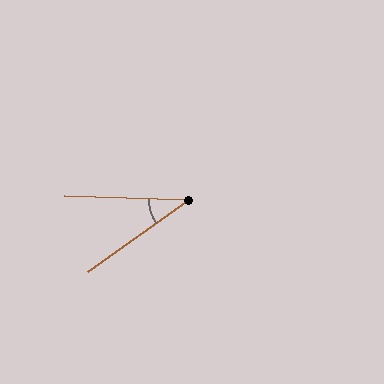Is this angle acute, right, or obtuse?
It is acute.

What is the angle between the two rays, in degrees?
Approximately 37 degrees.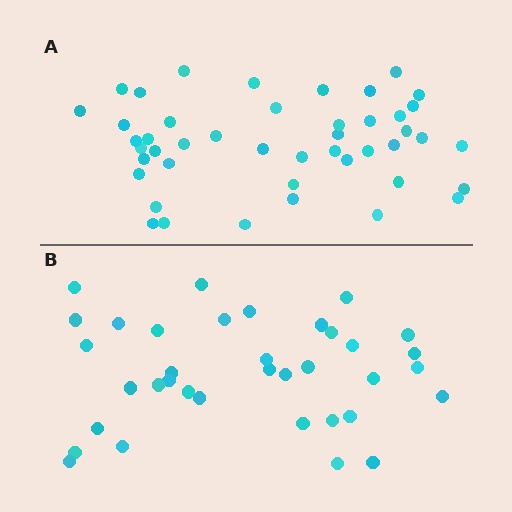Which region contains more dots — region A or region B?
Region A (the top region) has more dots.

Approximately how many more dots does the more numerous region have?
Region A has roughly 8 or so more dots than region B.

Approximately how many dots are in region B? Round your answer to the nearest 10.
About 40 dots. (The exact count is 36, which rounds to 40.)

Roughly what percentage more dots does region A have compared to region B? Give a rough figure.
About 25% more.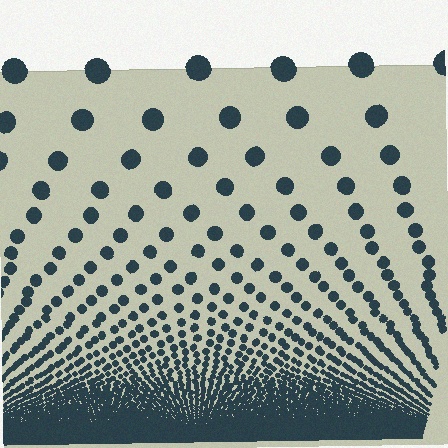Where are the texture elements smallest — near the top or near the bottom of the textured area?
Near the bottom.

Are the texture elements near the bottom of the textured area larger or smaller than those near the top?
Smaller. The gradient is inverted — elements near the bottom are smaller and denser.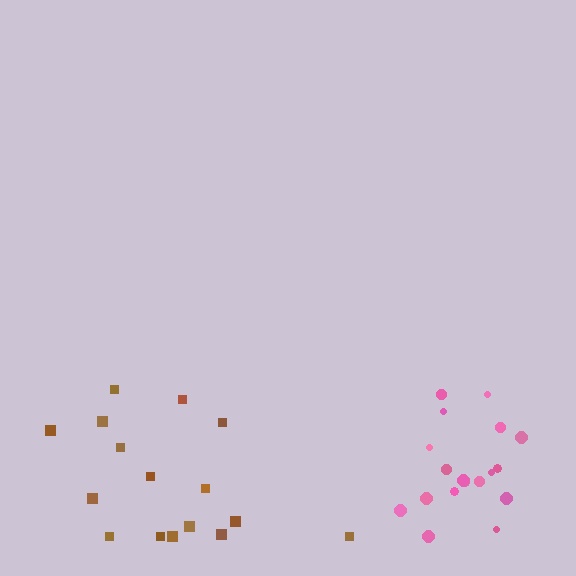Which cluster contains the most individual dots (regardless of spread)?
Pink (18).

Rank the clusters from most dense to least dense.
pink, brown.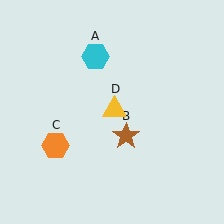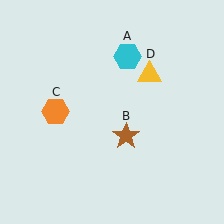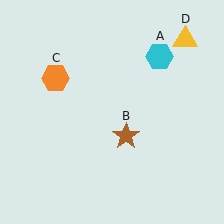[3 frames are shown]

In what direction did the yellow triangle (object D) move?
The yellow triangle (object D) moved up and to the right.